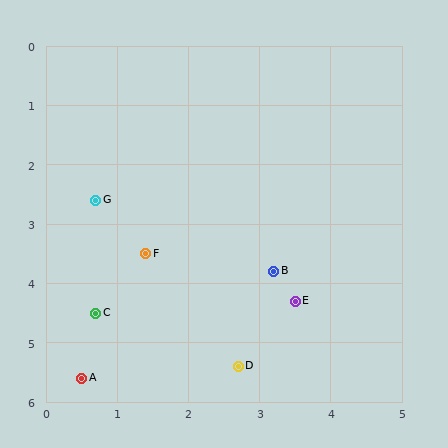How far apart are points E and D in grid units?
Points E and D are about 1.4 grid units apart.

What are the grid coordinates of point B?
Point B is at approximately (3.2, 3.8).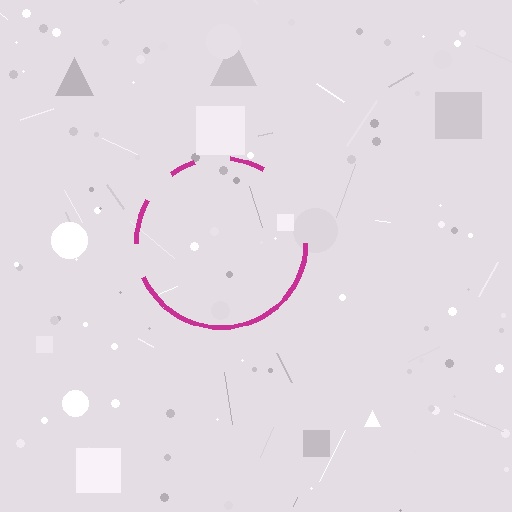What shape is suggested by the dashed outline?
The dashed outline suggests a circle.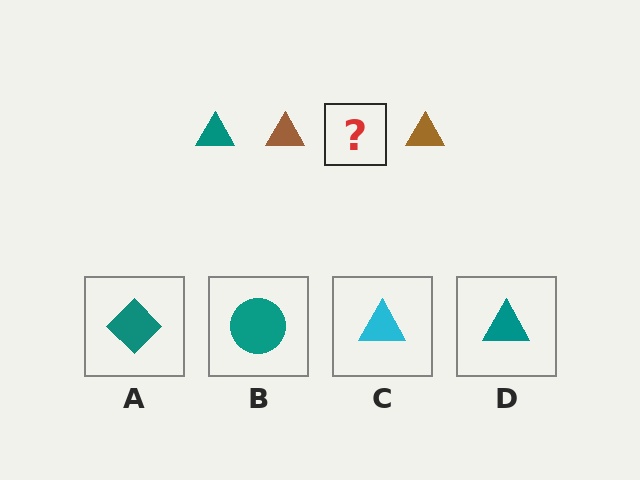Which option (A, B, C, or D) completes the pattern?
D.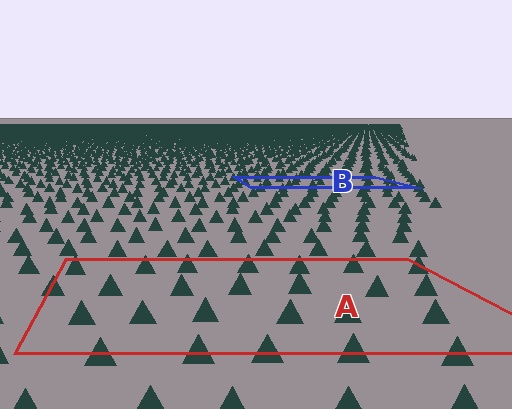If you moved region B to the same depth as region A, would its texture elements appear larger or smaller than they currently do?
They would appear larger. At a closer depth, the same texture elements are projected at a bigger on-screen size.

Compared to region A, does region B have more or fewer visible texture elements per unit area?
Region B has more texture elements per unit area — they are packed more densely because it is farther away.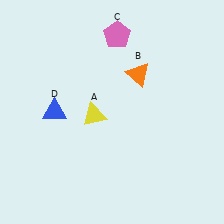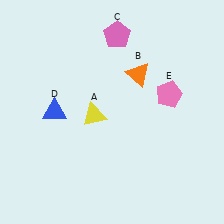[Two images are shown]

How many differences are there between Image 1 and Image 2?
There is 1 difference between the two images.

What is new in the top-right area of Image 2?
A pink pentagon (E) was added in the top-right area of Image 2.